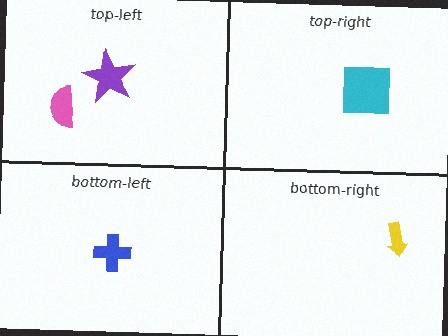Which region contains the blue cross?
The bottom-left region.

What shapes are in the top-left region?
The purple star, the pink semicircle.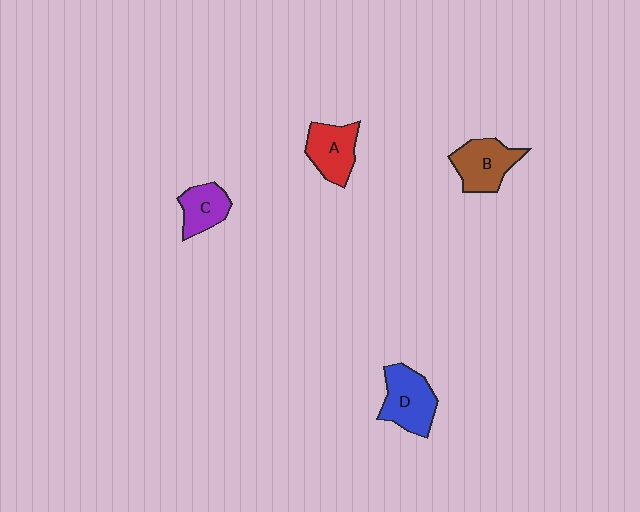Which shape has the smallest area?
Shape C (purple).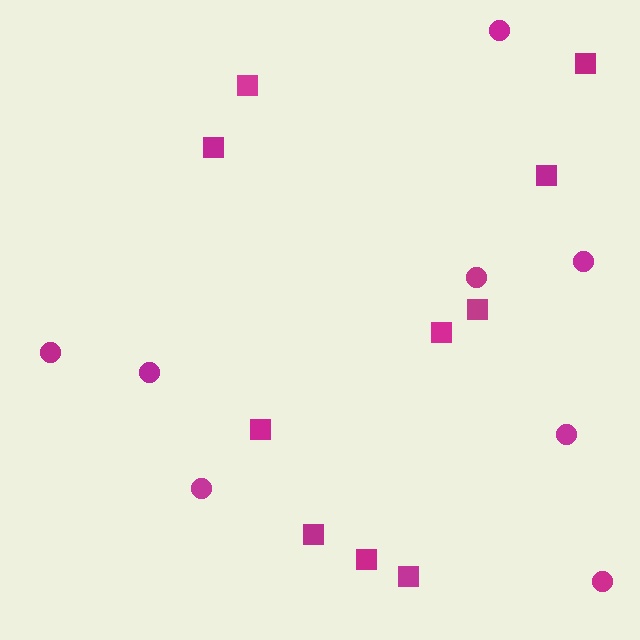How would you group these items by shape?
There are 2 groups: one group of squares (10) and one group of circles (8).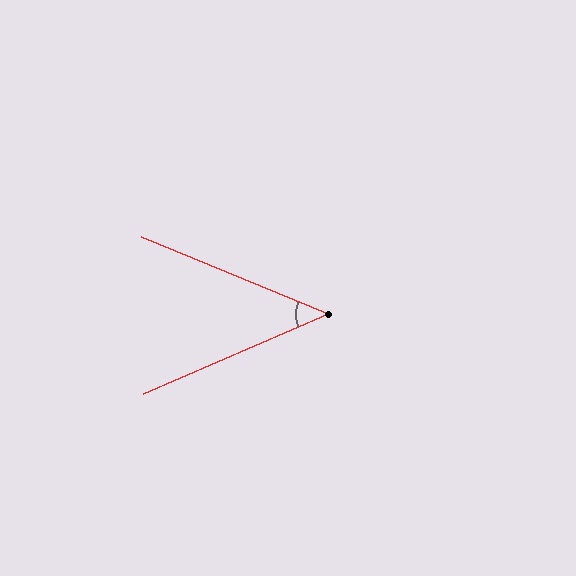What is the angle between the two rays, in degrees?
Approximately 46 degrees.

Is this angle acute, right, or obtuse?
It is acute.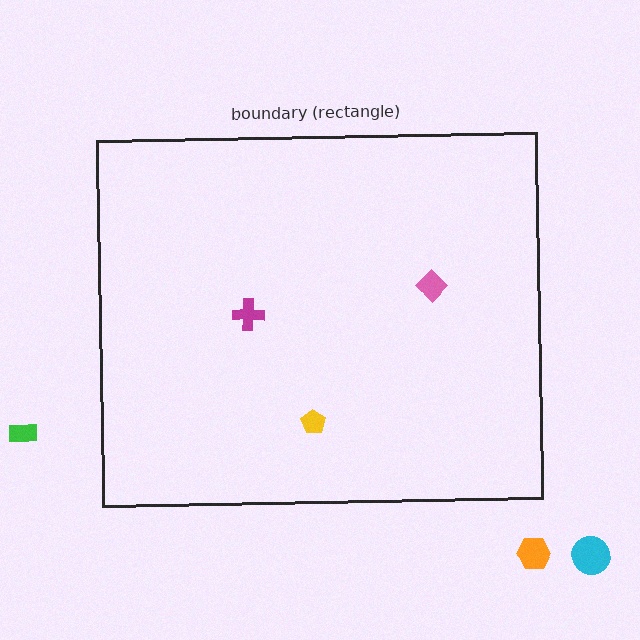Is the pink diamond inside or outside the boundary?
Inside.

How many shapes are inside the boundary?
3 inside, 3 outside.